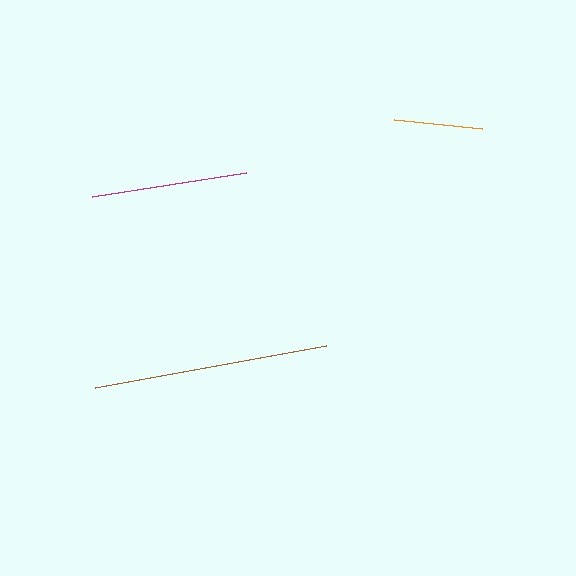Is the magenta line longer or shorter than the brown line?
The brown line is longer than the magenta line.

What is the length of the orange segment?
The orange segment is approximately 88 pixels long.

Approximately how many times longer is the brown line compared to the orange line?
The brown line is approximately 2.7 times the length of the orange line.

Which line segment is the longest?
The brown line is the longest at approximately 235 pixels.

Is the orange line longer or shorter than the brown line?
The brown line is longer than the orange line.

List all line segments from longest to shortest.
From longest to shortest: brown, magenta, orange.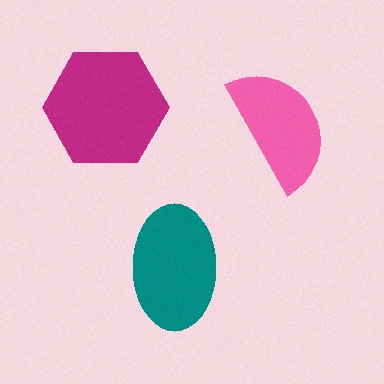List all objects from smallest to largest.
The pink semicircle, the teal ellipse, the magenta hexagon.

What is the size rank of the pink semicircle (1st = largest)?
3rd.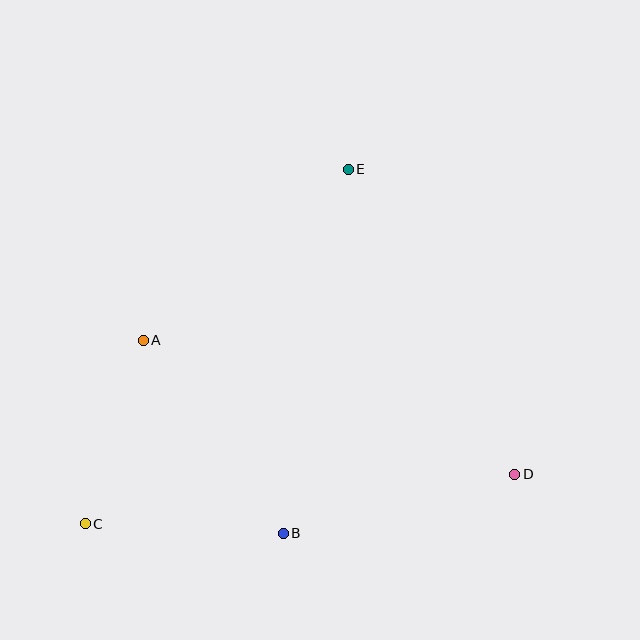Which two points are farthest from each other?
Points C and E are farthest from each other.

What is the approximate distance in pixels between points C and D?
The distance between C and D is approximately 432 pixels.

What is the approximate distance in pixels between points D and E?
The distance between D and E is approximately 348 pixels.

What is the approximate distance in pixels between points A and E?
The distance between A and E is approximately 267 pixels.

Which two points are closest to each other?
Points A and C are closest to each other.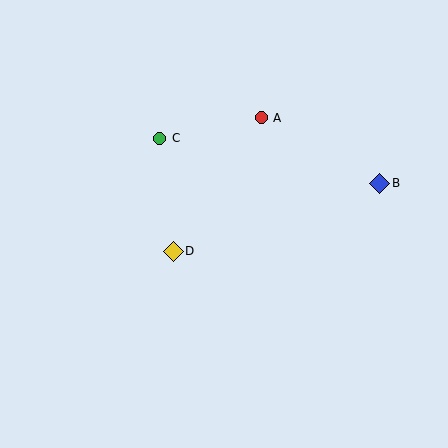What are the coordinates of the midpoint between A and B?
The midpoint between A and B is at (320, 150).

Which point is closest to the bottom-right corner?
Point B is closest to the bottom-right corner.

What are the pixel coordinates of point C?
Point C is at (160, 138).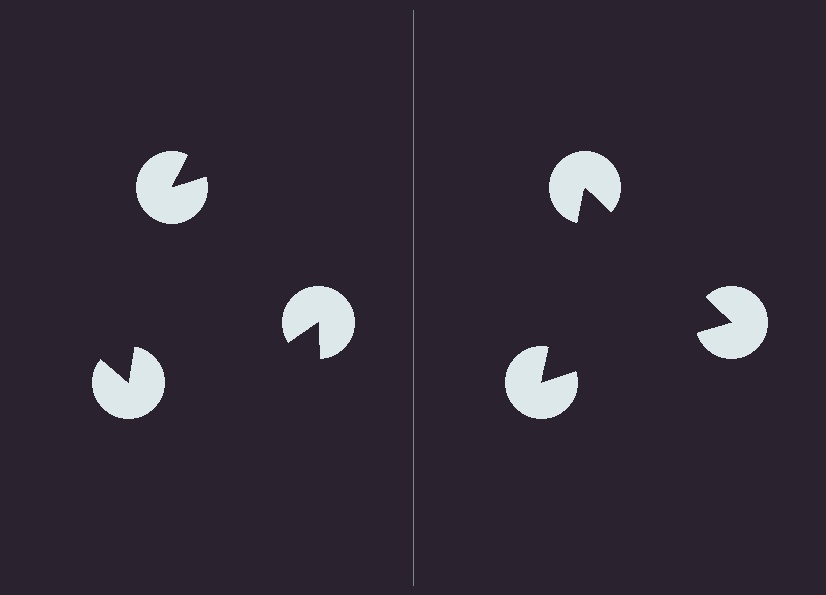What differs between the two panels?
The pac-man discs are positioned identically on both sides; only the wedge orientations differ. On the right they align to a triangle; on the left they are misaligned.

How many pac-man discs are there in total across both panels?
6 — 3 on each side.